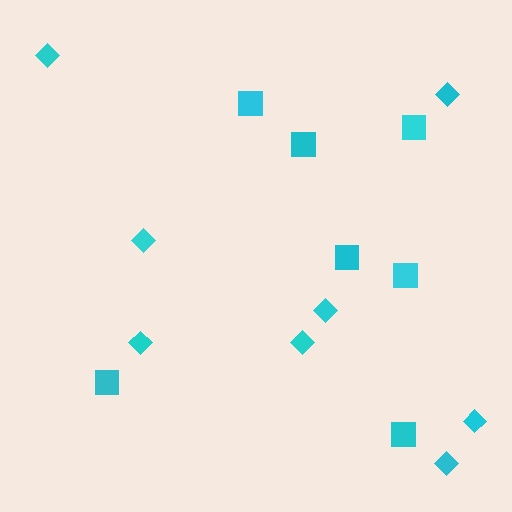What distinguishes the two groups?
There are 2 groups: one group of squares (7) and one group of diamonds (8).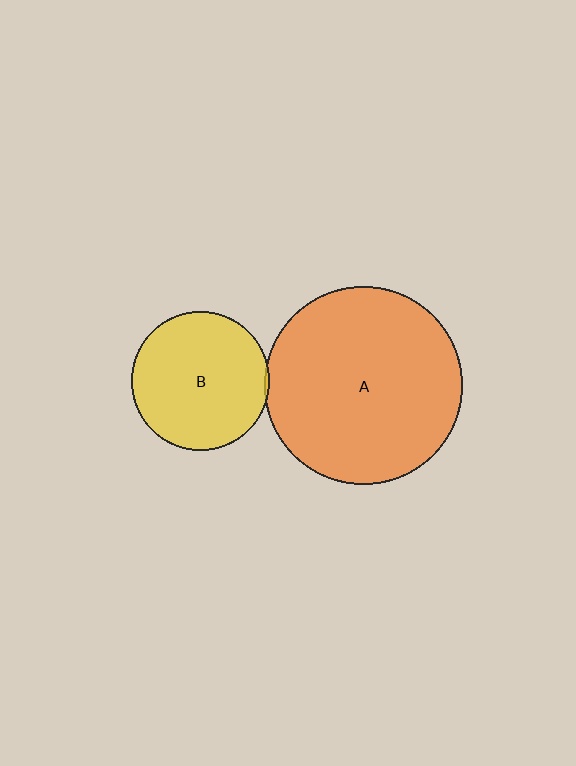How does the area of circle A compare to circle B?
Approximately 2.0 times.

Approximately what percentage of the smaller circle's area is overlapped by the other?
Approximately 5%.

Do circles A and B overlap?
Yes.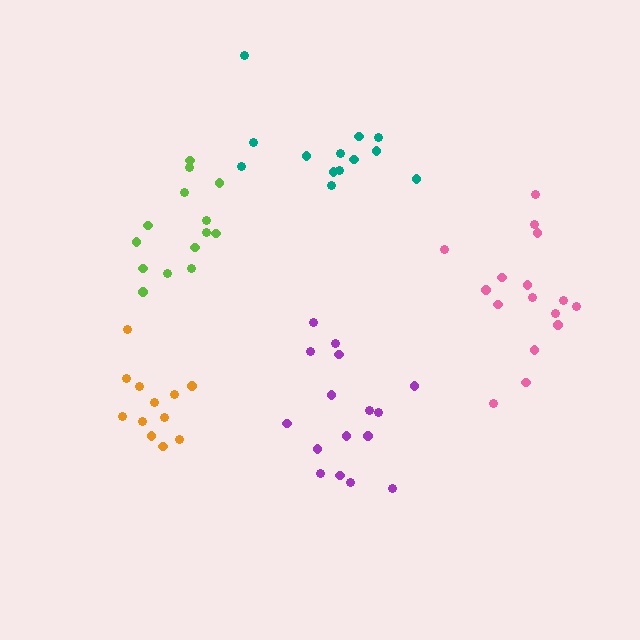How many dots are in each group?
Group 1: 12 dots, Group 2: 14 dots, Group 3: 13 dots, Group 4: 16 dots, Group 5: 16 dots (71 total).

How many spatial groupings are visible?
There are 5 spatial groupings.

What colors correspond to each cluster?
The clusters are colored: orange, lime, teal, purple, pink.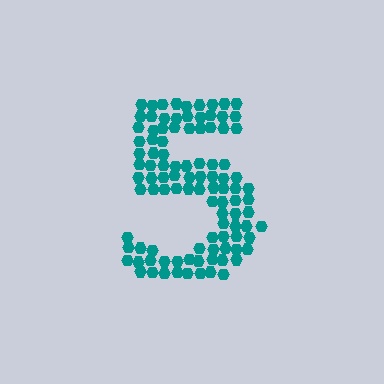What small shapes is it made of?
It is made of small hexagons.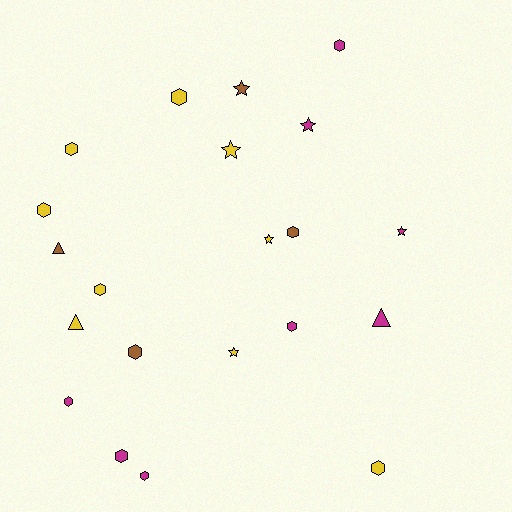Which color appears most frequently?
Yellow, with 9 objects.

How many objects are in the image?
There are 21 objects.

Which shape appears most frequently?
Hexagon, with 12 objects.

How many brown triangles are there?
There is 1 brown triangle.